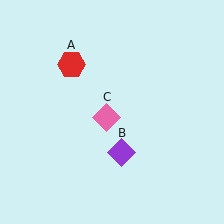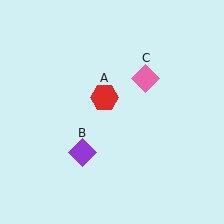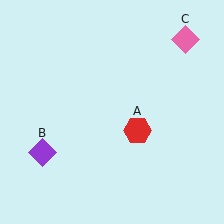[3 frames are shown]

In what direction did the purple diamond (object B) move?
The purple diamond (object B) moved left.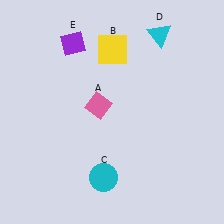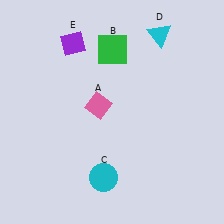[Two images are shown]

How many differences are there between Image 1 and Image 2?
There is 1 difference between the two images.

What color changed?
The square (B) changed from yellow in Image 1 to green in Image 2.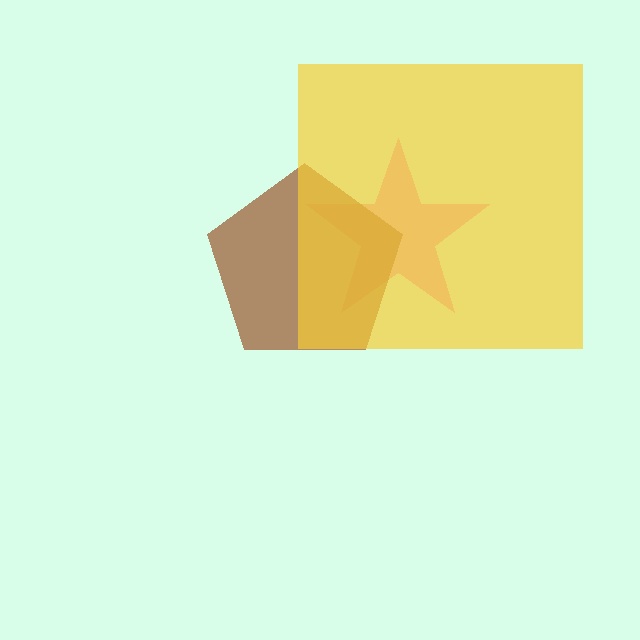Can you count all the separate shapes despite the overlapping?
Yes, there are 3 separate shapes.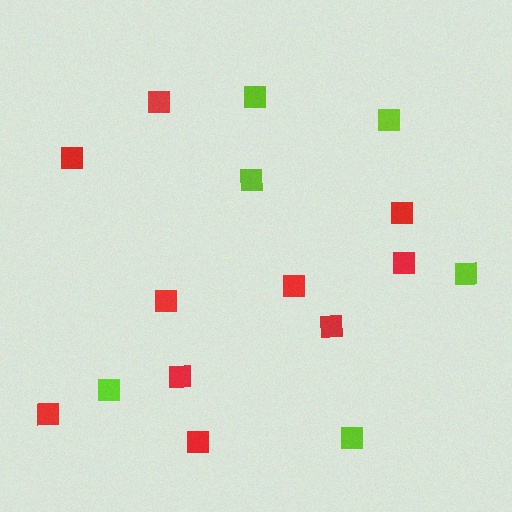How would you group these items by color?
There are 2 groups: one group of red squares (10) and one group of lime squares (6).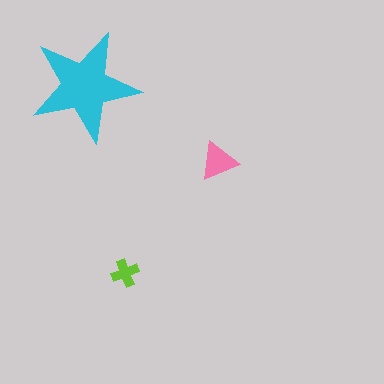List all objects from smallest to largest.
The lime cross, the pink triangle, the cyan star.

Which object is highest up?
The cyan star is topmost.